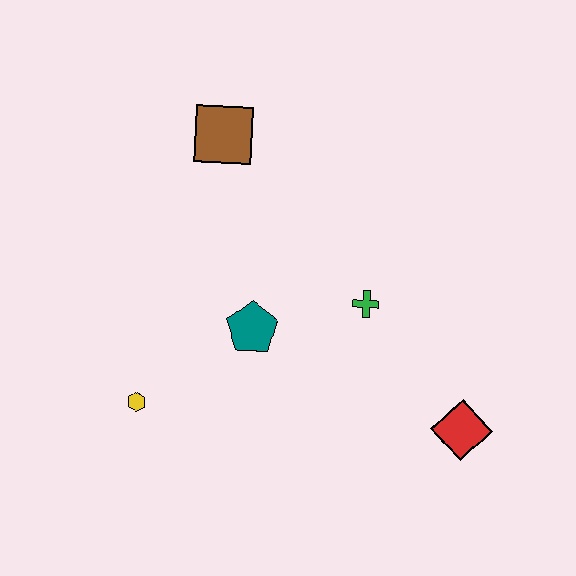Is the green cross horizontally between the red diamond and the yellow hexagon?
Yes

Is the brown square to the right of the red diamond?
No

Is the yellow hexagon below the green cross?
Yes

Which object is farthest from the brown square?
The red diamond is farthest from the brown square.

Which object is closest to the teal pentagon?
The green cross is closest to the teal pentagon.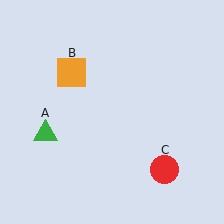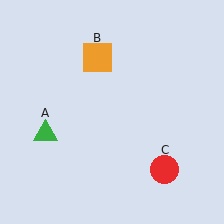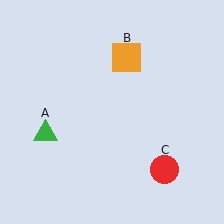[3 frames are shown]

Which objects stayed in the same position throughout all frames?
Green triangle (object A) and red circle (object C) remained stationary.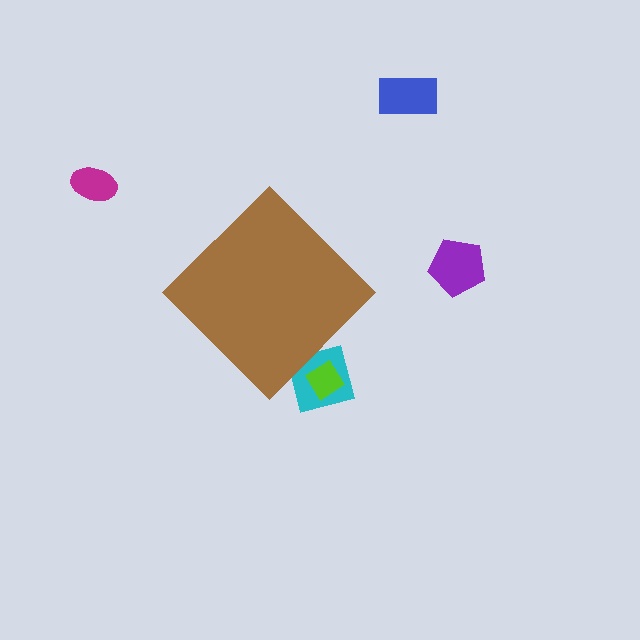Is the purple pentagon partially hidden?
No, the purple pentagon is fully visible.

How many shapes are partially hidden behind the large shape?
2 shapes are partially hidden.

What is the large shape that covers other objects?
A brown diamond.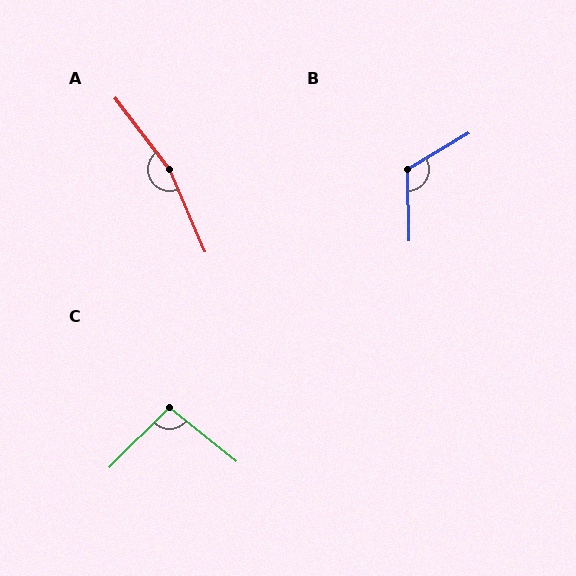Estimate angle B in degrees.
Approximately 120 degrees.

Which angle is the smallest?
C, at approximately 97 degrees.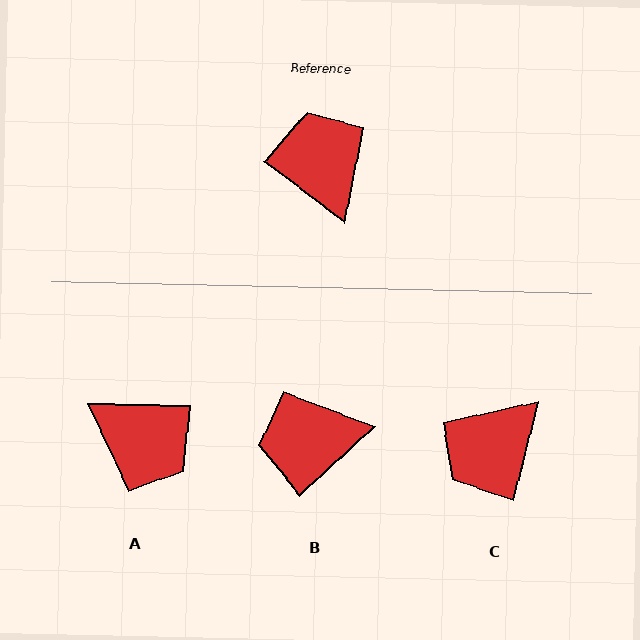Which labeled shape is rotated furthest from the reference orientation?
A, about 144 degrees away.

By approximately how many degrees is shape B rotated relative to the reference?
Approximately 80 degrees counter-clockwise.